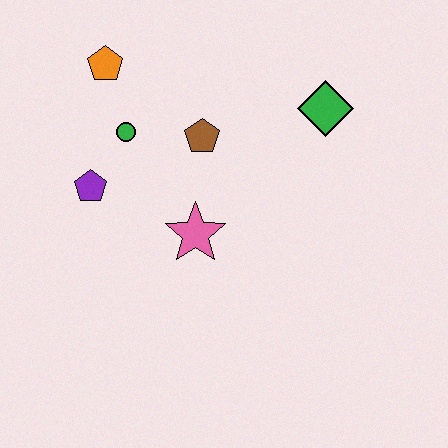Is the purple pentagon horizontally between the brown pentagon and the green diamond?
No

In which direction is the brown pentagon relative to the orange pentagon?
The brown pentagon is to the right of the orange pentagon.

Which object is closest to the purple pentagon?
The green circle is closest to the purple pentagon.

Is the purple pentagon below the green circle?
Yes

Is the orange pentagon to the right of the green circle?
No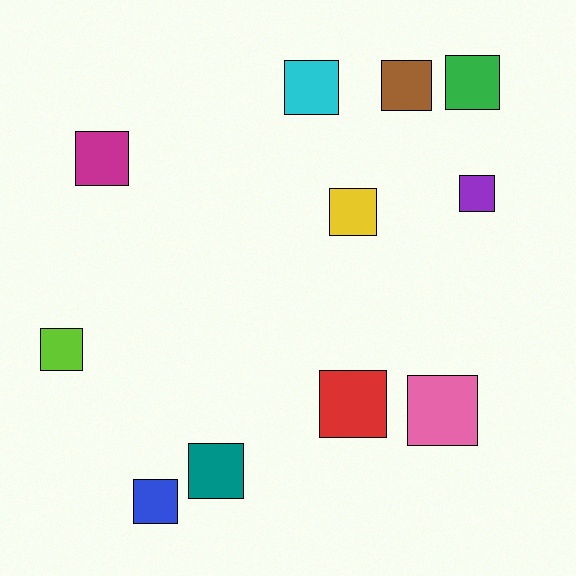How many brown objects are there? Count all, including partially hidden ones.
There is 1 brown object.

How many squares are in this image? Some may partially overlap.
There are 11 squares.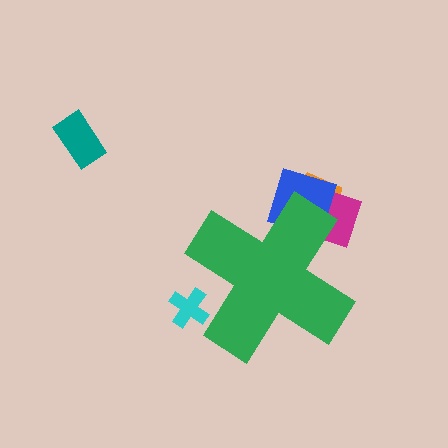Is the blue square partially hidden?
Yes, the blue square is partially hidden behind the green cross.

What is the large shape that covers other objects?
A green cross.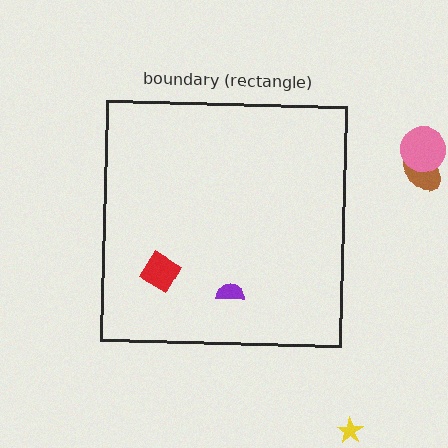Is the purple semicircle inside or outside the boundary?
Inside.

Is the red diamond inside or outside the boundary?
Inside.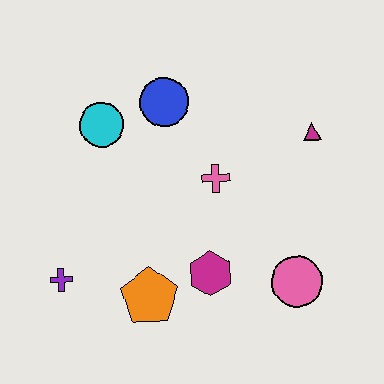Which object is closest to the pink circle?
The magenta hexagon is closest to the pink circle.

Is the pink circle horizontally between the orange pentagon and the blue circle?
No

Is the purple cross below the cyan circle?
Yes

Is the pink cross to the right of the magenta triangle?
No